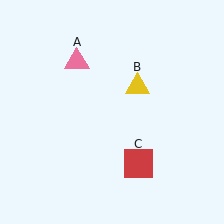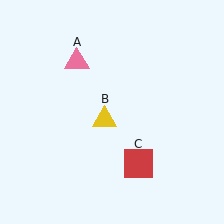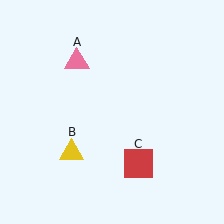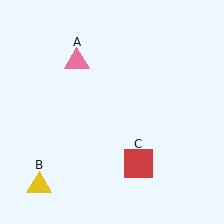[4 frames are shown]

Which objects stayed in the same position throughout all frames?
Pink triangle (object A) and red square (object C) remained stationary.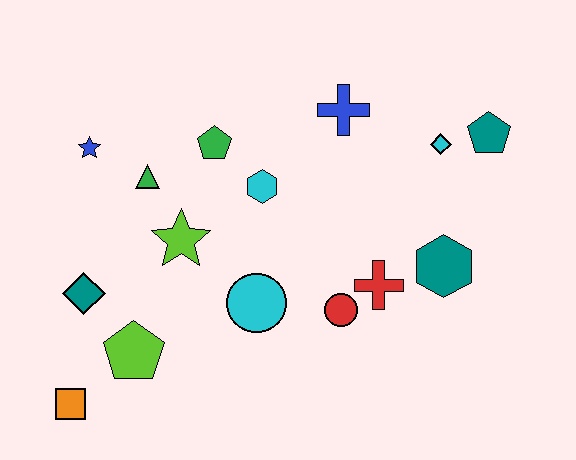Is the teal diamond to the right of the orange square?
Yes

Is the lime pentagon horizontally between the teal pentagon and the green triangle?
No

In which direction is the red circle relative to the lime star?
The red circle is to the right of the lime star.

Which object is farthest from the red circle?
The blue star is farthest from the red circle.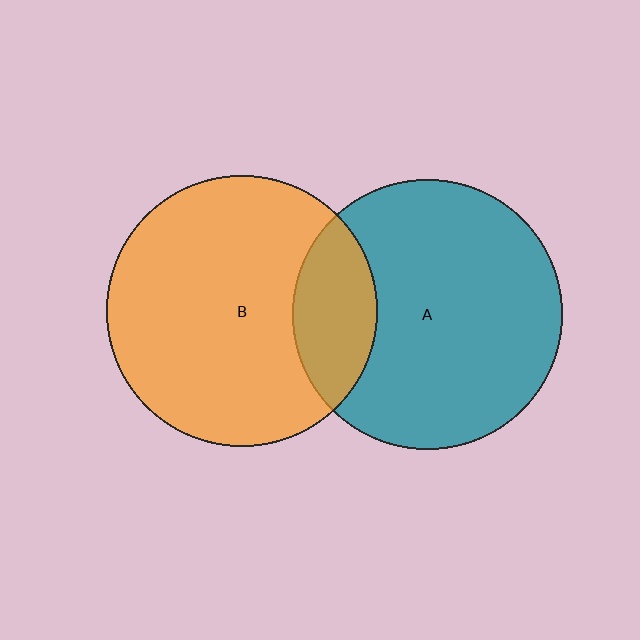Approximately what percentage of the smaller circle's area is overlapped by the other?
Approximately 20%.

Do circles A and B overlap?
Yes.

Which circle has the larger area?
Circle B (orange).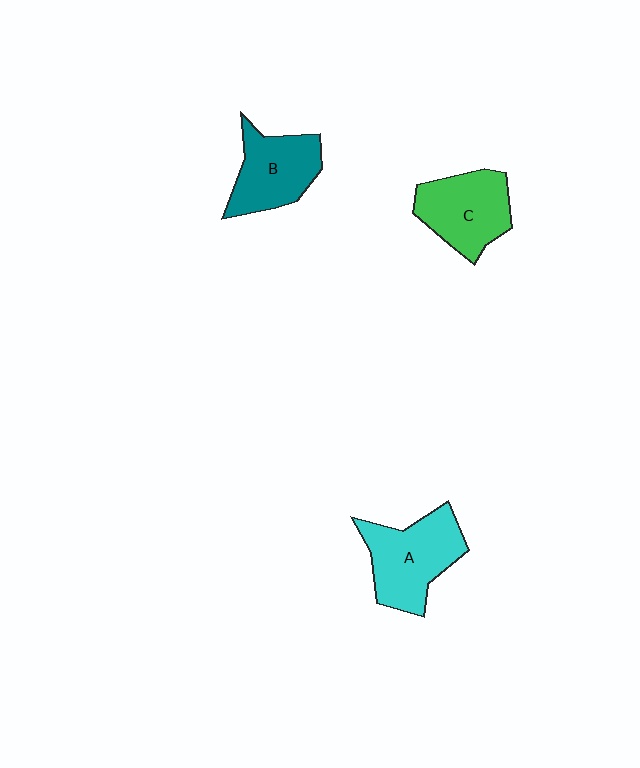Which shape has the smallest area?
Shape B (teal).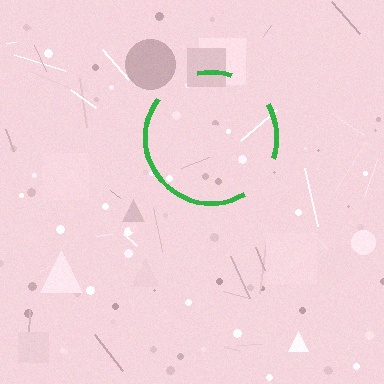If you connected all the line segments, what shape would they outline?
They would outline a circle.